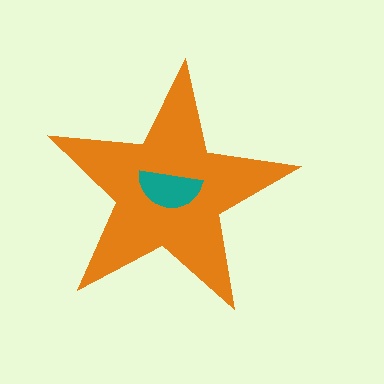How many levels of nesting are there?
2.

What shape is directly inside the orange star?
The teal semicircle.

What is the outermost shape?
The orange star.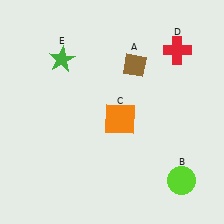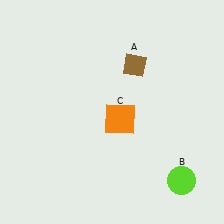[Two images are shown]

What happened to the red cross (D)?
The red cross (D) was removed in Image 2. It was in the top-right area of Image 1.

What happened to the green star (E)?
The green star (E) was removed in Image 2. It was in the top-left area of Image 1.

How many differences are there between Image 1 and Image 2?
There are 2 differences between the two images.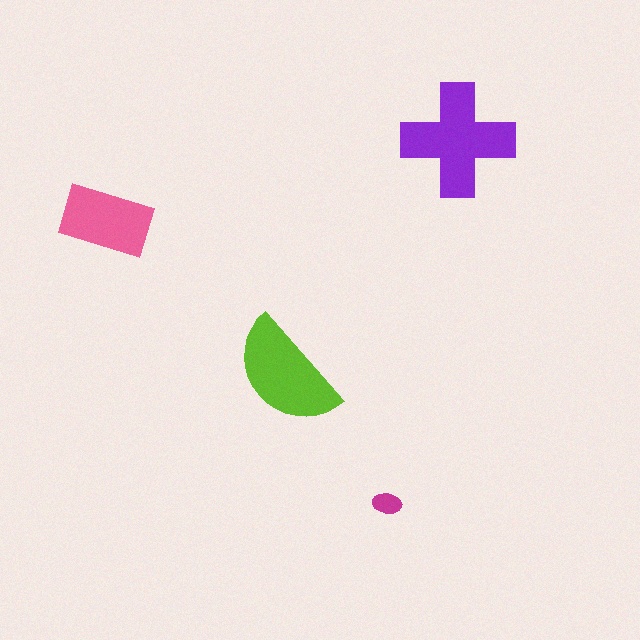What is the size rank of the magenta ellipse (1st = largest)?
4th.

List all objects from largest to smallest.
The purple cross, the lime semicircle, the pink rectangle, the magenta ellipse.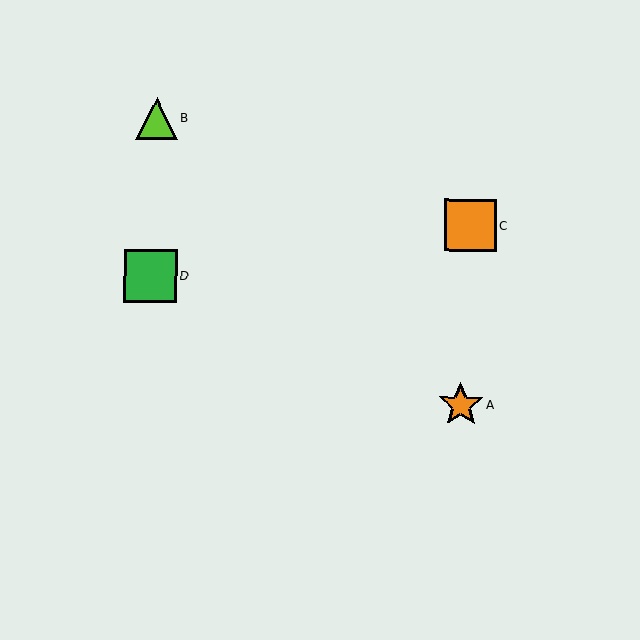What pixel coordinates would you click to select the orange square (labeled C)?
Click at (471, 225) to select the orange square C.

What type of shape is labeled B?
Shape B is a lime triangle.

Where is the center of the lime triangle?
The center of the lime triangle is at (157, 119).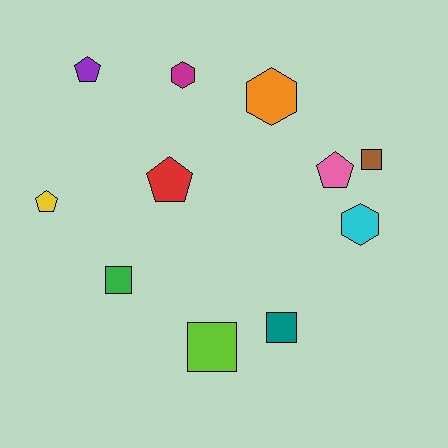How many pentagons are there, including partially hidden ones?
There are 4 pentagons.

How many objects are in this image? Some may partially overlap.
There are 11 objects.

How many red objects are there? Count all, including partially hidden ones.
There is 1 red object.